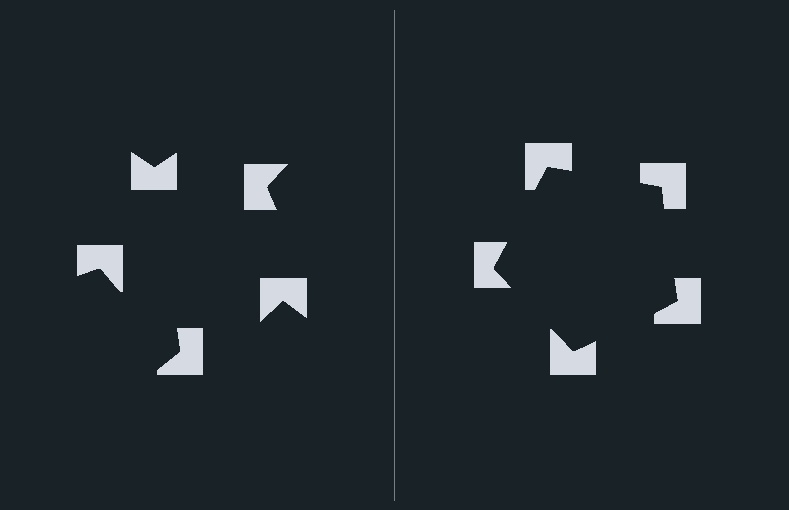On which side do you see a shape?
An illusory pentagon appears on the right side. On the left side the wedge cuts are rotated, so no coherent shape forms.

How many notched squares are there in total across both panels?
10 — 5 on each side.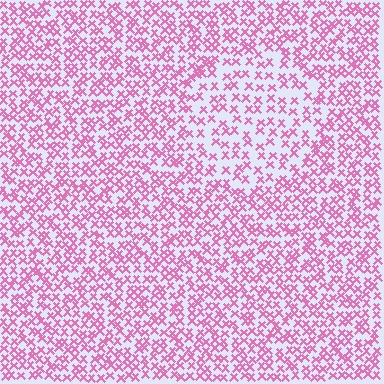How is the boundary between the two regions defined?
The boundary is defined by a change in element density (approximately 1.7x ratio). All elements are the same color, size, and shape.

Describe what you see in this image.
The image contains small pink elements arranged at two different densities. A circle-shaped region is visible where the elements are less densely packed than the surrounding area.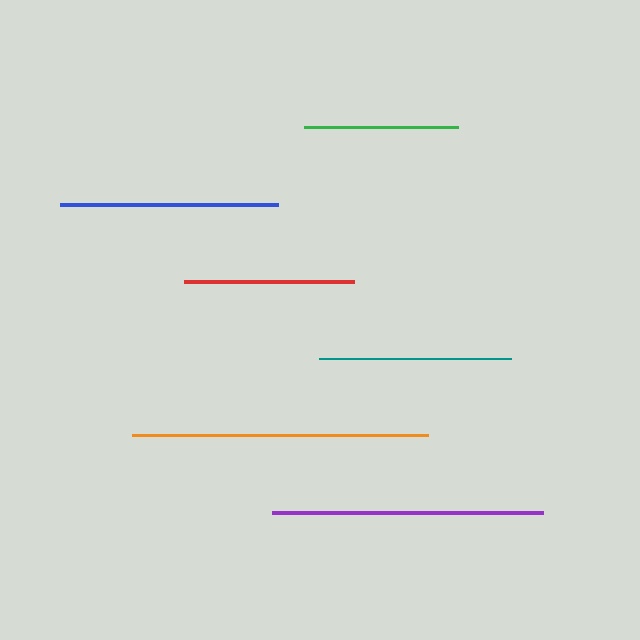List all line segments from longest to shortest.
From longest to shortest: orange, purple, blue, teal, red, green.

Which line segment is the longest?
The orange line is the longest at approximately 296 pixels.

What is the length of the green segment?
The green segment is approximately 154 pixels long.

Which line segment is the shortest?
The green line is the shortest at approximately 154 pixels.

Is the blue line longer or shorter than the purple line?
The purple line is longer than the blue line.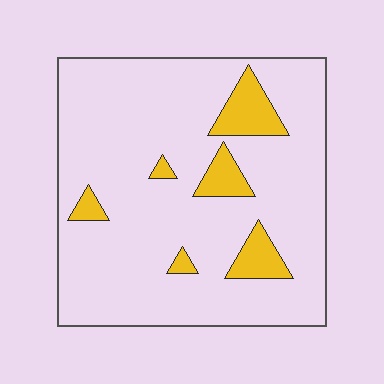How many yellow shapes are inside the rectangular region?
6.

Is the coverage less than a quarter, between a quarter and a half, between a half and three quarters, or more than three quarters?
Less than a quarter.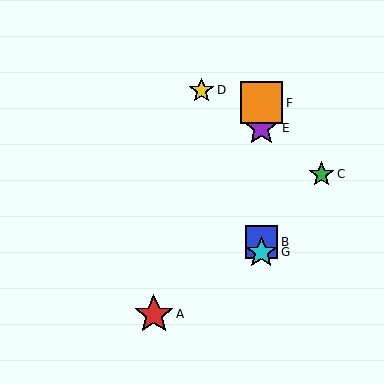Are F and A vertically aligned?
No, F is at x≈261 and A is at x≈154.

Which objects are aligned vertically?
Objects B, E, F, G are aligned vertically.